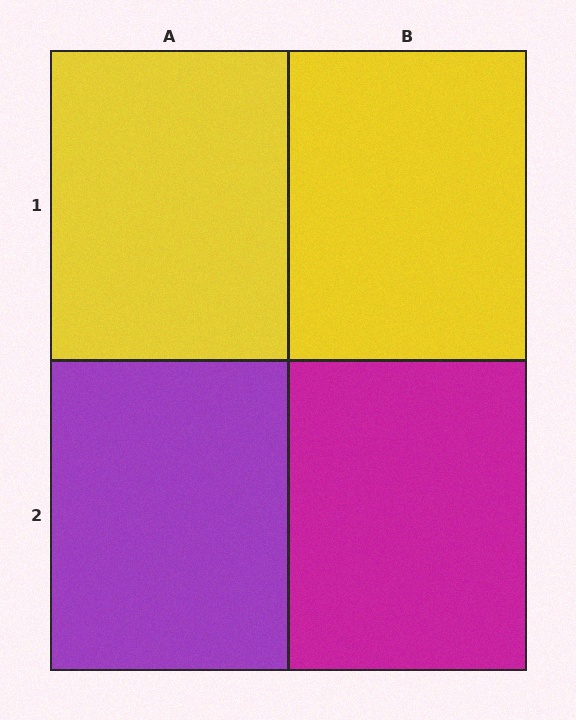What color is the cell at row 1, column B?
Yellow.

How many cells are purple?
1 cell is purple.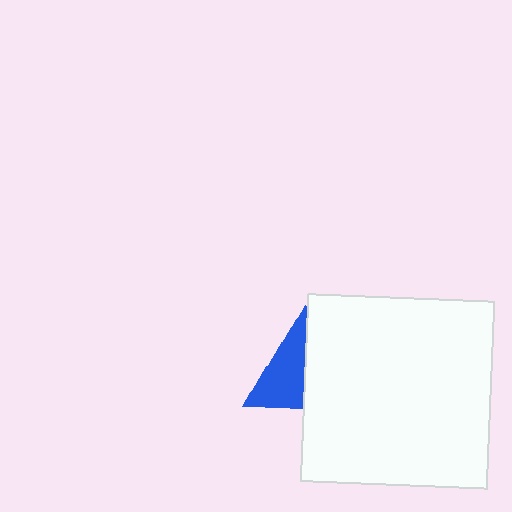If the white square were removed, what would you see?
You would see the complete blue triangle.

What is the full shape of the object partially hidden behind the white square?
The partially hidden object is a blue triangle.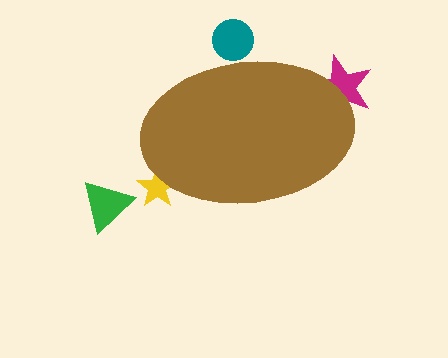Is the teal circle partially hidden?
Yes, the teal circle is partially hidden behind the brown ellipse.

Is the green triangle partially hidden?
No, the green triangle is fully visible.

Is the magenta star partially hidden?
Yes, the magenta star is partially hidden behind the brown ellipse.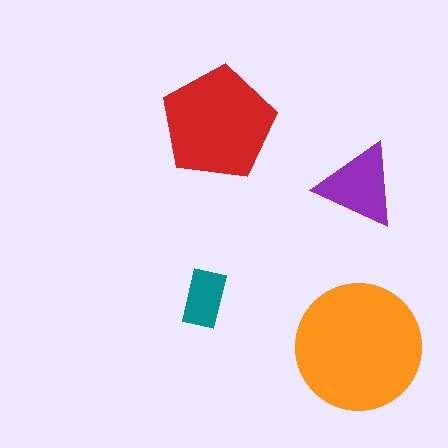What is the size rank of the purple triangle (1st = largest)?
3rd.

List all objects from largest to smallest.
The orange circle, the red pentagon, the purple triangle, the teal rectangle.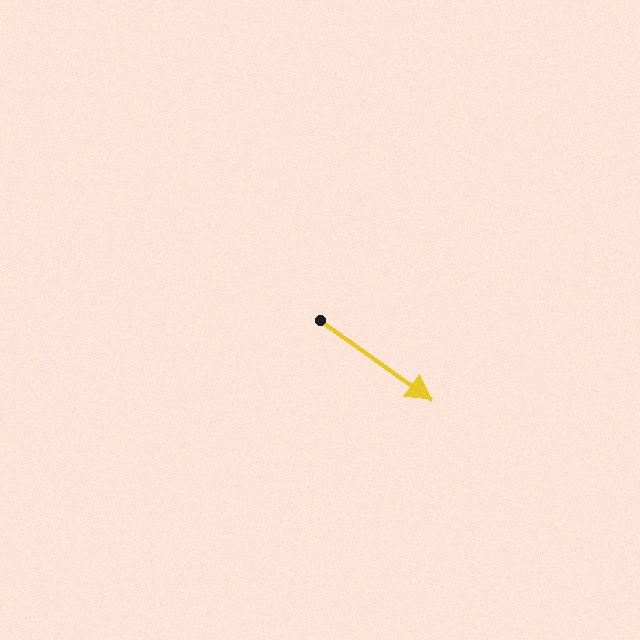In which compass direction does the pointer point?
Southeast.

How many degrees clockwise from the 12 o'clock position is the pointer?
Approximately 126 degrees.